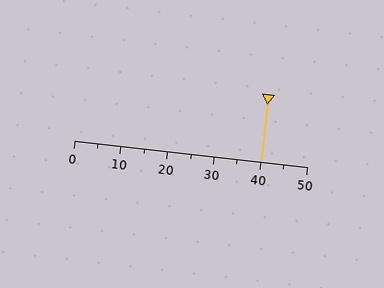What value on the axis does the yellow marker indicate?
The marker indicates approximately 40.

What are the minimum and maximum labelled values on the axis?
The axis runs from 0 to 50.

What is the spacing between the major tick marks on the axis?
The major ticks are spaced 10 apart.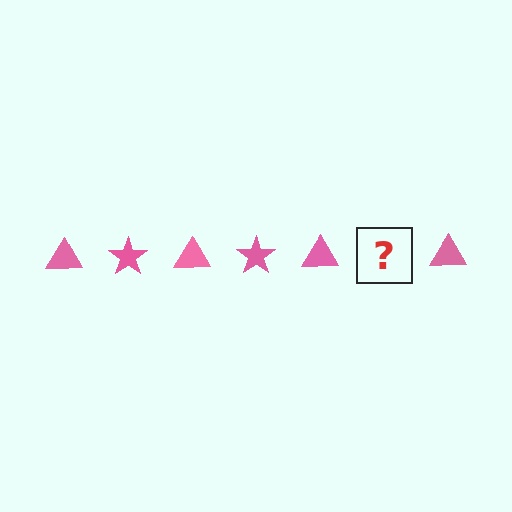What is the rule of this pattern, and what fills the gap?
The rule is that the pattern cycles through triangle, star shapes in pink. The gap should be filled with a pink star.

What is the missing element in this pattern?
The missing element is a pink star.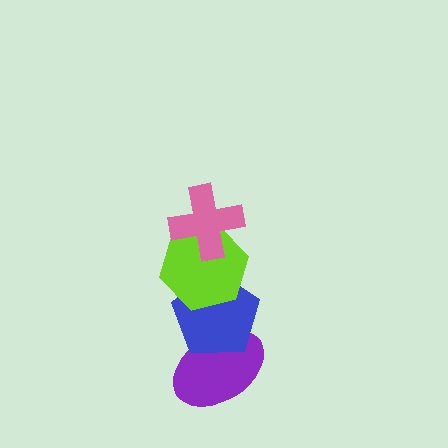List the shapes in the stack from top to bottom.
From top to bottom: the pink cross, the lime hexagon, the blue pentagon, the purple ellipse.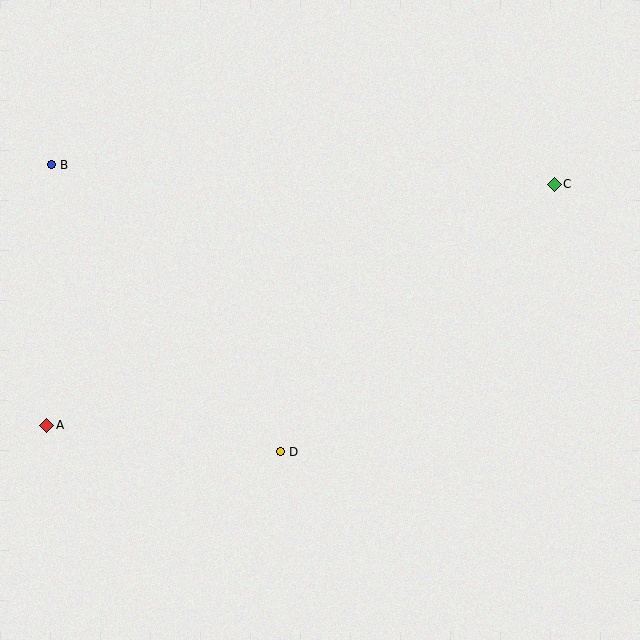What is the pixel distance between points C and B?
The distance between C and B is 503 pixels.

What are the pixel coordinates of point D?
Point D is at (280, 452).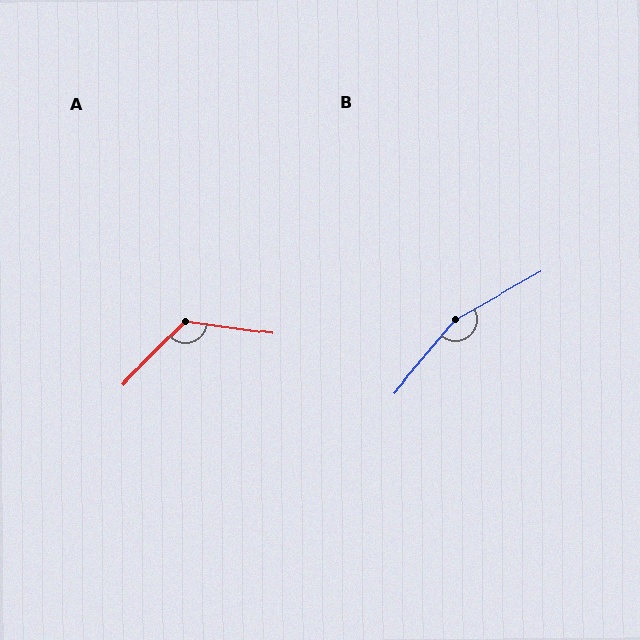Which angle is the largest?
B, at approximately 159 degrees.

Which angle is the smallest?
A, at approximately 128 degrees.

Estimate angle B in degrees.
Approximately 159 degrees.